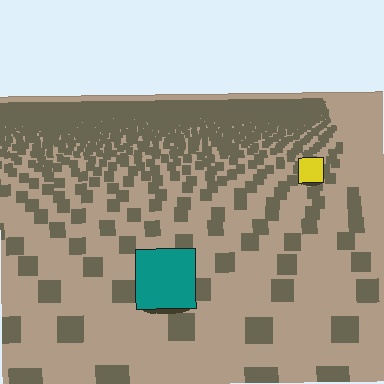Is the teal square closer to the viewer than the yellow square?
Yes. The teal square is closer — you can tell from the texture gradient: the ground texture is coarser near it.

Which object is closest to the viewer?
The teal square is closest. The texture marks near it are larger and more spread out.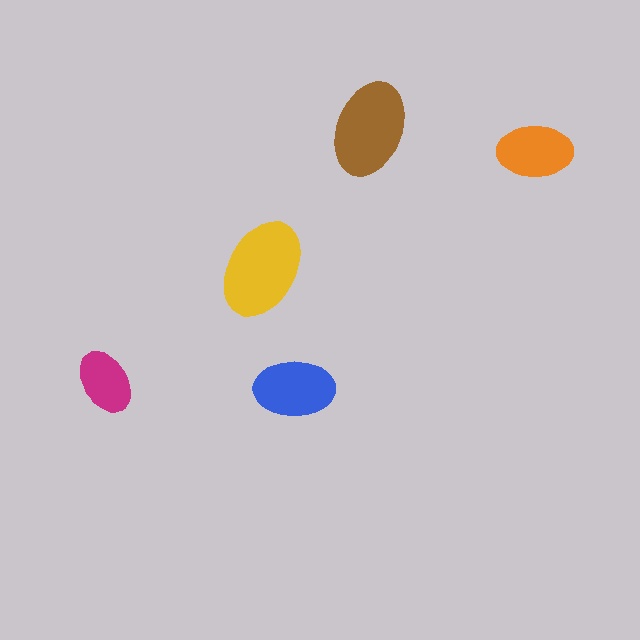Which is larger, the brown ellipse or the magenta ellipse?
The brown one.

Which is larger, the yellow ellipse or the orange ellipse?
The yellow one.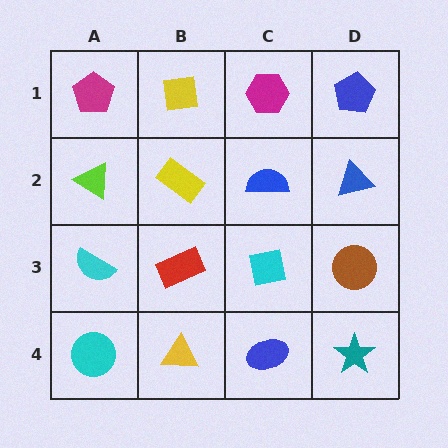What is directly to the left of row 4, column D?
A blue ellipse.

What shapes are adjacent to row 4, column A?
A cyan semicircle (row 3, column A), a yellow triangle (row 4, column B).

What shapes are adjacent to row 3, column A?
A lime triangle (row 2, column A), a cyan circle (row 4, column A), a red rectangle (row 3, column B).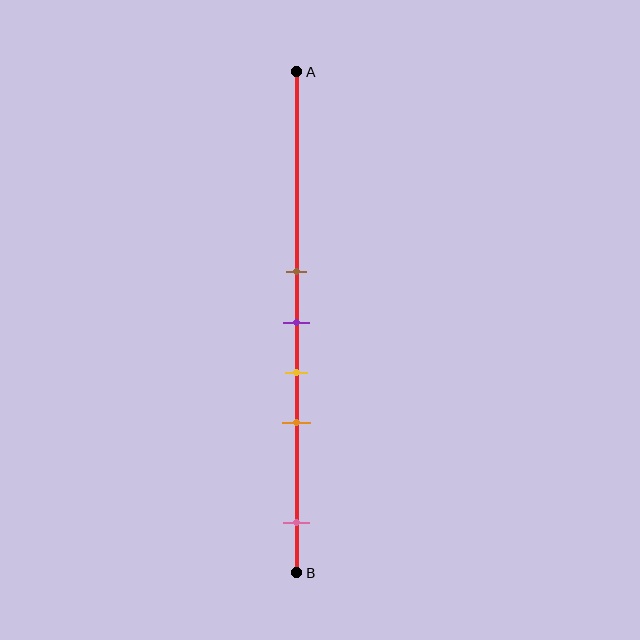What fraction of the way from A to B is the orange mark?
The orange mark is approximately 70% (0.7) of the way from A to B.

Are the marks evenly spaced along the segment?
No, the marks are not evenly spaced.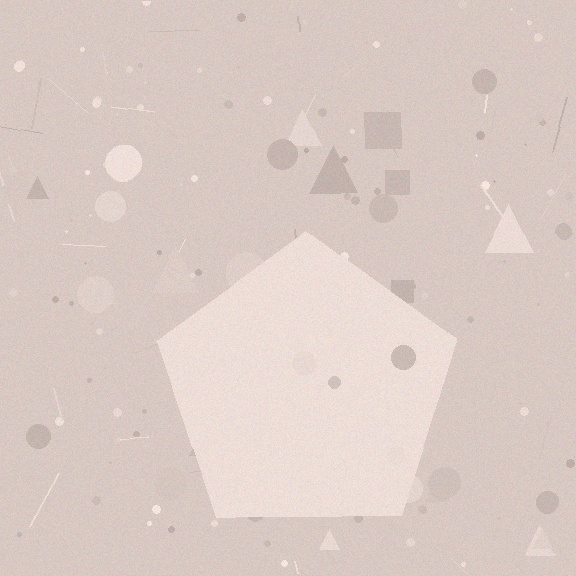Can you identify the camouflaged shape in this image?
The camouflaged shape is a pentagon.